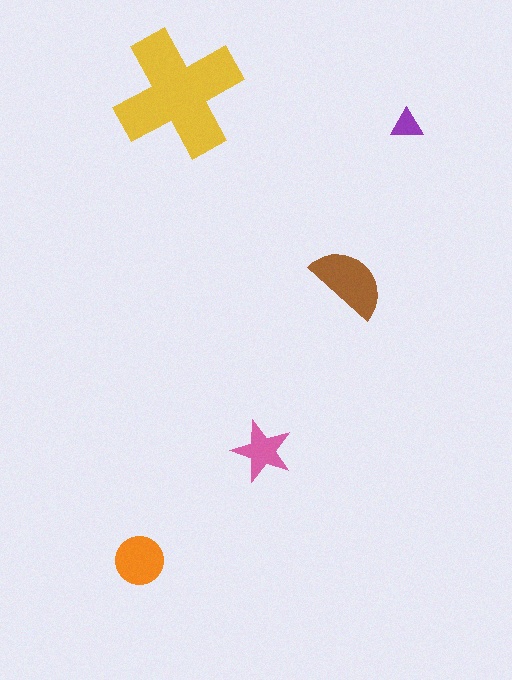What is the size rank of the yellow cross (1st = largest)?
1st.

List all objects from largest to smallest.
The yellow cross, the brown semicircle, the orange circle, the pink star, the purple triangle.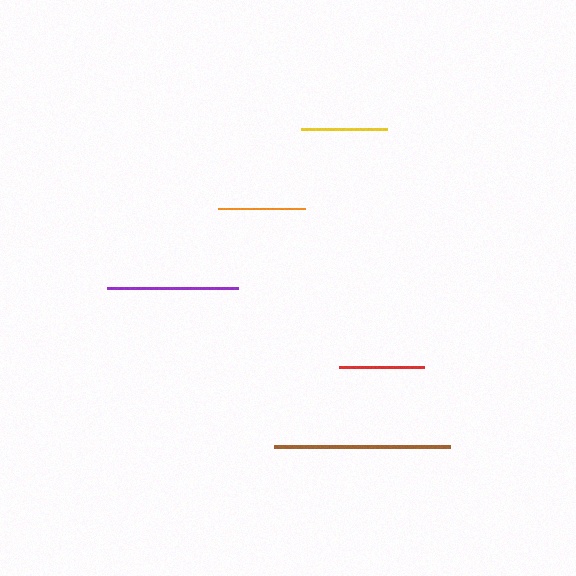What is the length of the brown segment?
The brown segment is approximately 176 pixels long.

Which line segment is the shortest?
The red line is the shortest at approximately 85 pixels.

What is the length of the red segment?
The red segment is approximately 85 pixels long.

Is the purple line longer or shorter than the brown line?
The brown line is longer than the purple line.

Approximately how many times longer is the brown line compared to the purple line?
The brown line is approximately 1.3 times the length of the purple line.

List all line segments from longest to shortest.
From longest to shortest: brown, purple, orange, yellow, red.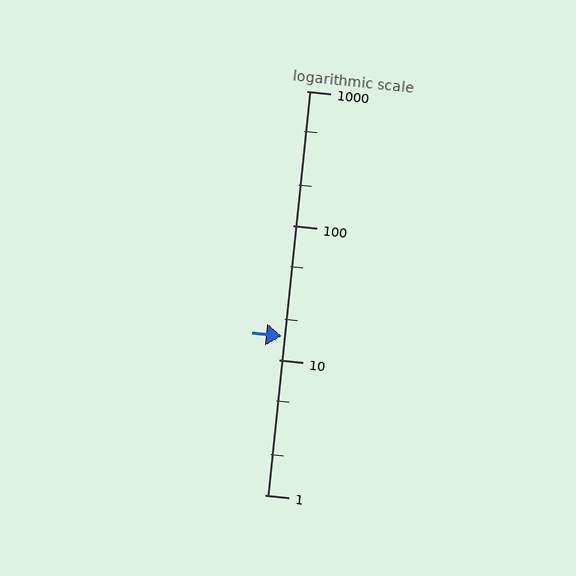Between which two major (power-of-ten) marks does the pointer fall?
The pointer is between 10 and 100.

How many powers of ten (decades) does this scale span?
The scale spans 3 decades, from 1 to 1000.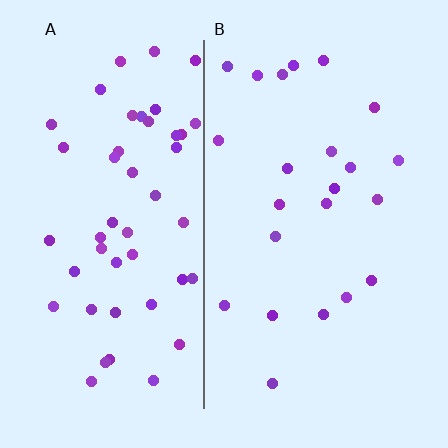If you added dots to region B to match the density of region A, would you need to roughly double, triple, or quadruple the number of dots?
Approximately double.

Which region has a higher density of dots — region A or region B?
A (the left).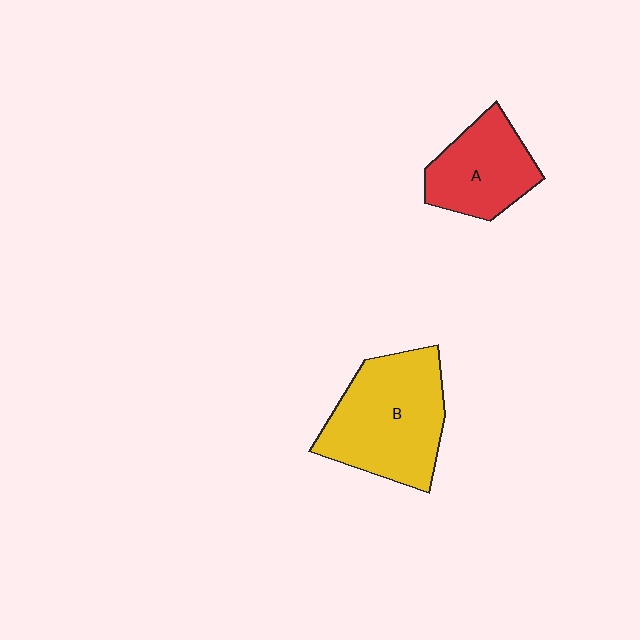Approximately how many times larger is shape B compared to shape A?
Approximately 1.5 times.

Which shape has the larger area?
Shape B (yellow).